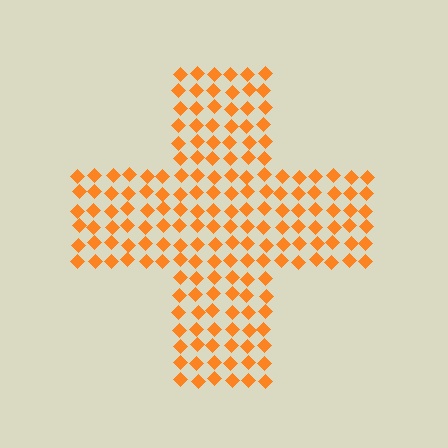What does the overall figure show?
The overall figure shows a cross.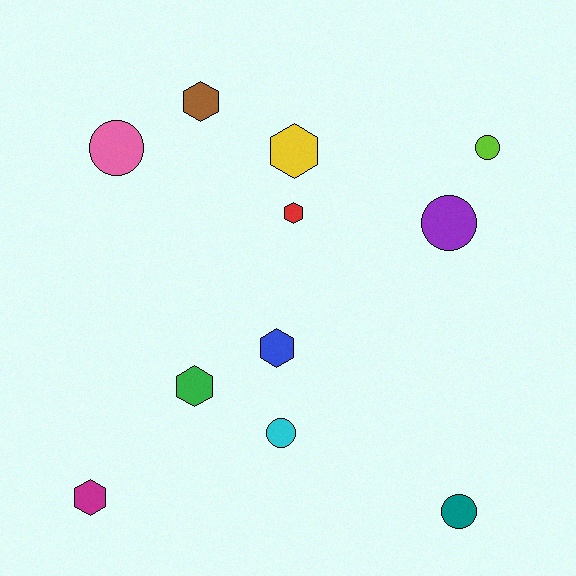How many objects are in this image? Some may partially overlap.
There are 11 objects.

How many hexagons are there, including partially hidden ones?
There are 6 hexagons.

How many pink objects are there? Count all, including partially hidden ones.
There is 1 pink object.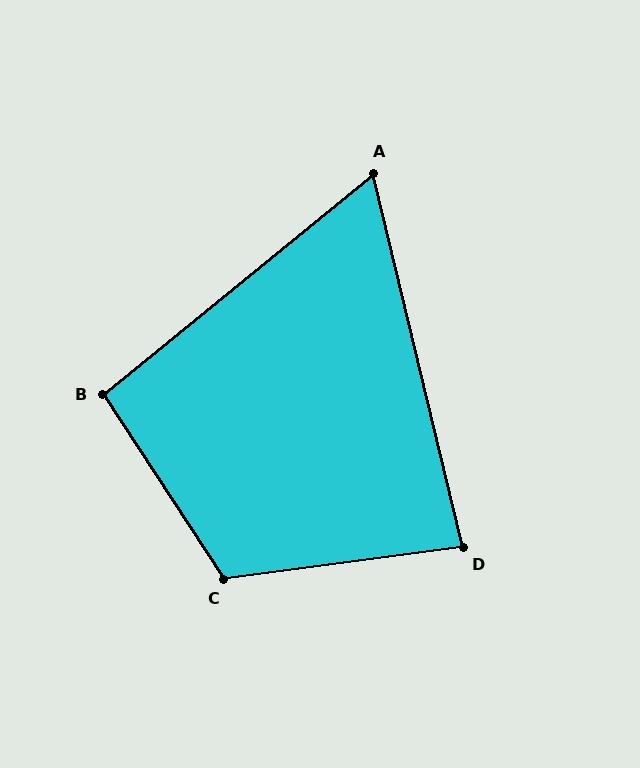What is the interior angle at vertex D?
Approximately 84 degrees (acute).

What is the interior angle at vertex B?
Approximately 96 degrees (obtuse).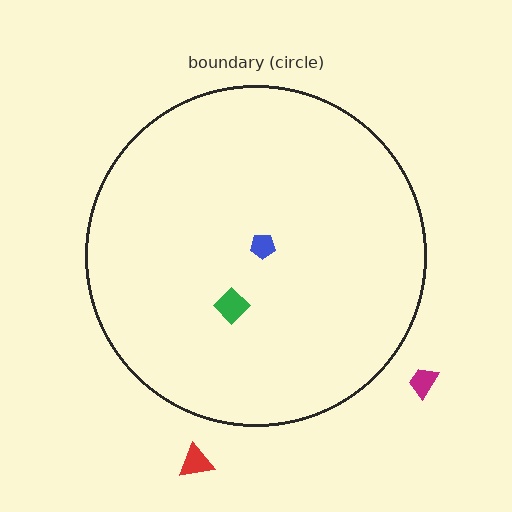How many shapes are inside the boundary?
2 inside, 2 outside.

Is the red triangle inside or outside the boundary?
Outside.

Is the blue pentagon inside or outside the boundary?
Inside.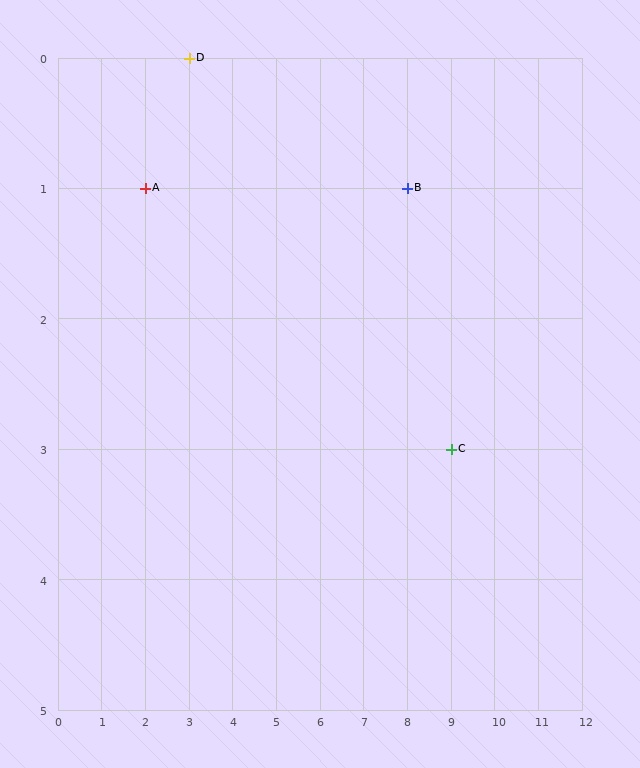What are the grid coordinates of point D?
Point D is at grid coordinates (3, 0).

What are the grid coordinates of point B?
Point B is at grid coordinates (8, 1).